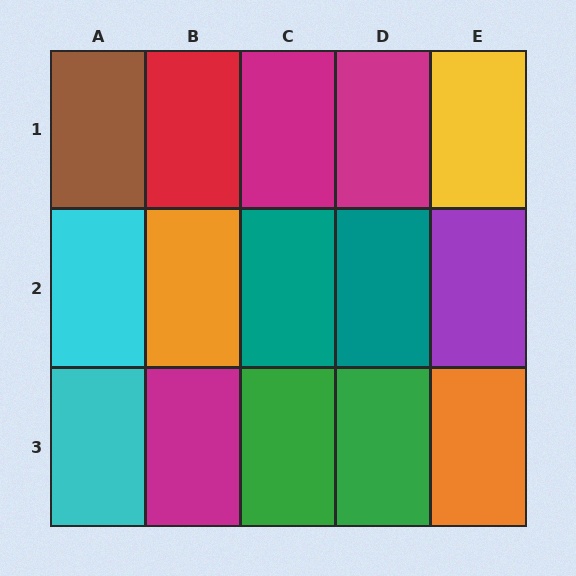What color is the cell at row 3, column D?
Green.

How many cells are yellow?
1 cell is yellow.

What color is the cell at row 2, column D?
Teal.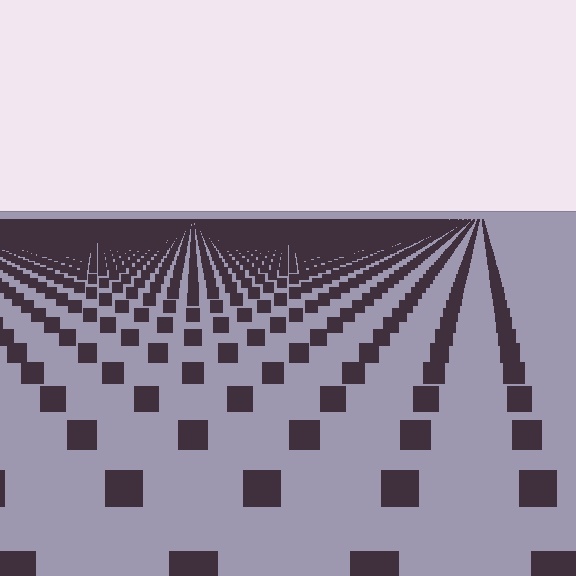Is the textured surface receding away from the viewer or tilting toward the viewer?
The surface is receding away from the viewer. Texture elements get smaller and denser toward the top.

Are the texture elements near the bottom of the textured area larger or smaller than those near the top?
Larger. Near the bottom, elements are closer to the viewer and appear at a bigger on-screen size.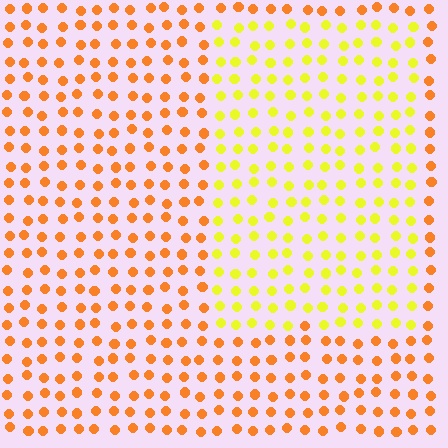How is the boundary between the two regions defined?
The boundary is defined purely by a slight shift in hue (about 38 degrees). Spacing, size, and orientation are identical on both sides.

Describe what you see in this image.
The image is filled with small orange elements in a uniform arrangement. A rectangle-shaped region is visible where the elements are tinted to a slightly different hue, forming a subtle color boundary.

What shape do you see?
I see a rectangle.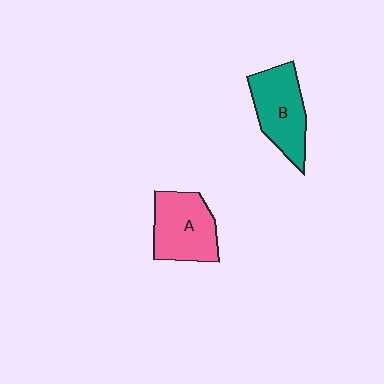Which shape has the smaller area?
Shape B (teal).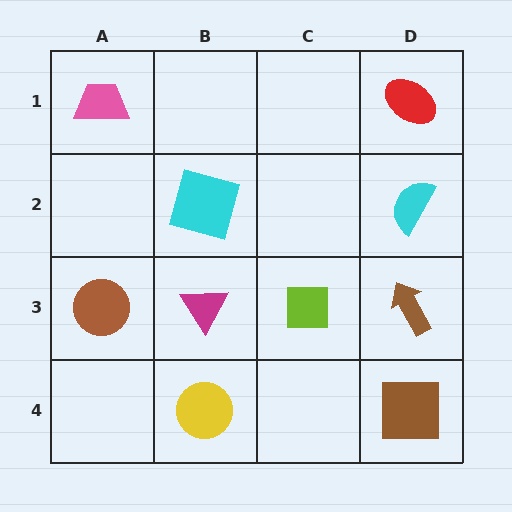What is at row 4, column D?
A brown square.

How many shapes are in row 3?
4 shapes.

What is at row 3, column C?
A lime square.